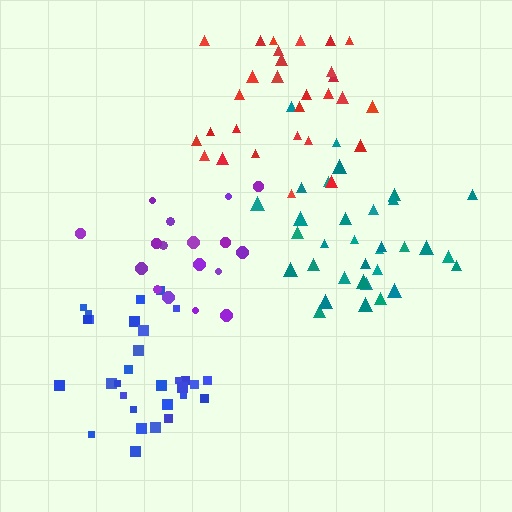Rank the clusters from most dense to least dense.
blue, red, teal, purple.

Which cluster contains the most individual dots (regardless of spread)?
Teal (34).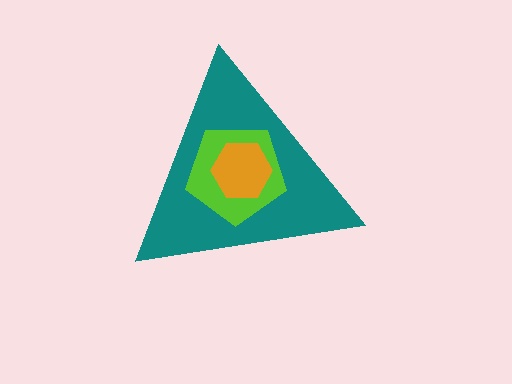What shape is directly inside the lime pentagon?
The orange hexagon.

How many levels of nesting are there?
3.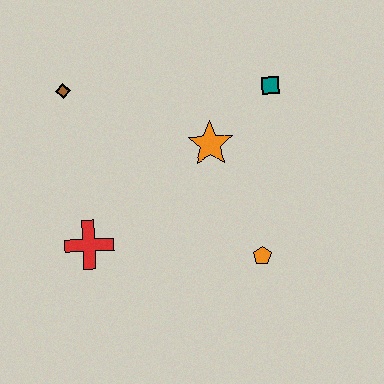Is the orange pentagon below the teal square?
Yes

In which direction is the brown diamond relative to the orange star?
The brown diamond is to the left of the orange star.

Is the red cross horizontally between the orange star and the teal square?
No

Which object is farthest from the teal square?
The red cross is farthest from the teal square.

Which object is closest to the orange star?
The teal square is closest to the orange star.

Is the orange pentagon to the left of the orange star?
No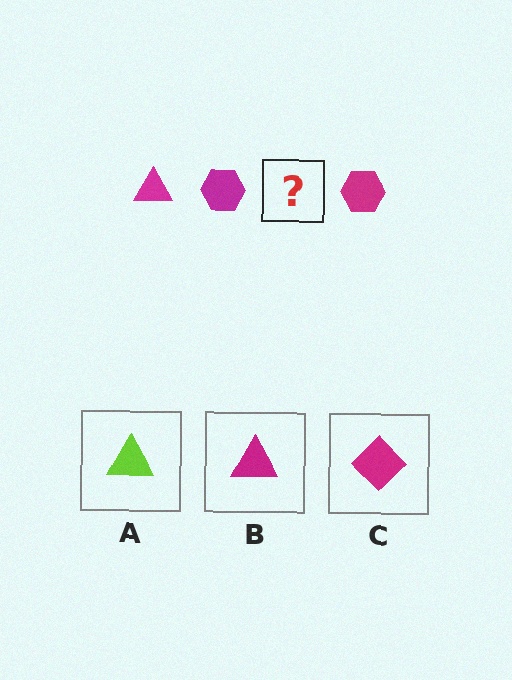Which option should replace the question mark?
Option B.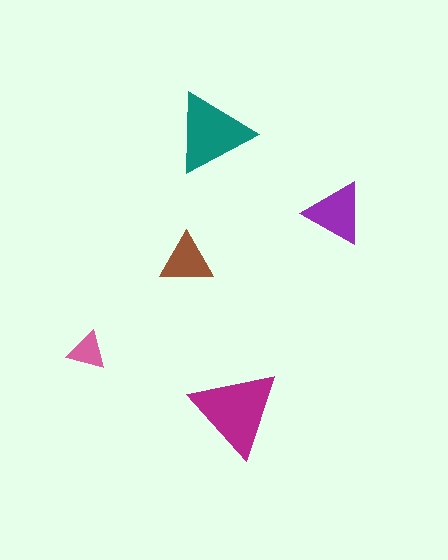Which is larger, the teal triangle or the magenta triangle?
The magenta one.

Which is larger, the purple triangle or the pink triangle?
The purple one.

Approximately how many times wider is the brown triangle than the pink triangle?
About 1.5 times wider.